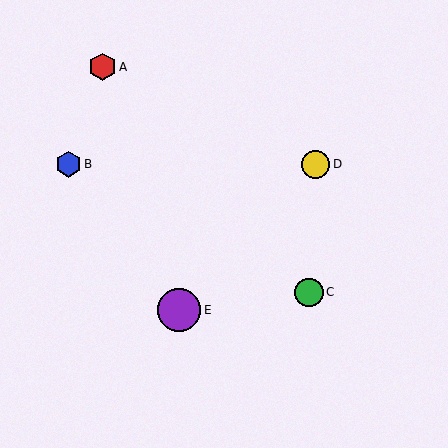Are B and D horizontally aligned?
Yes, both are at y≈164.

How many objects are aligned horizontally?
2 objects (B, D) are aligned horizontally.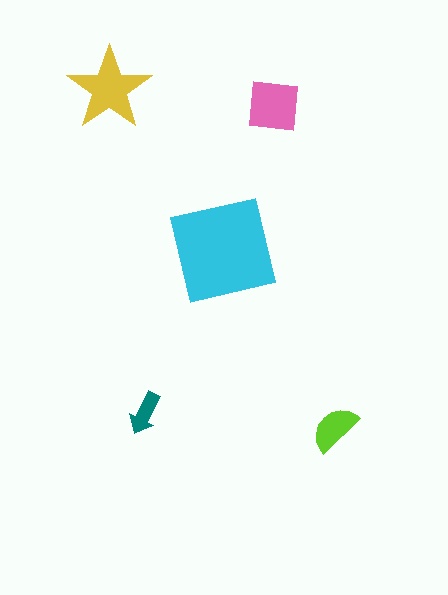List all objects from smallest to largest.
The teal arrow, the lime semicircle, the pink square, the yellow star, the cyan square.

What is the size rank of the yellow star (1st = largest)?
2nd.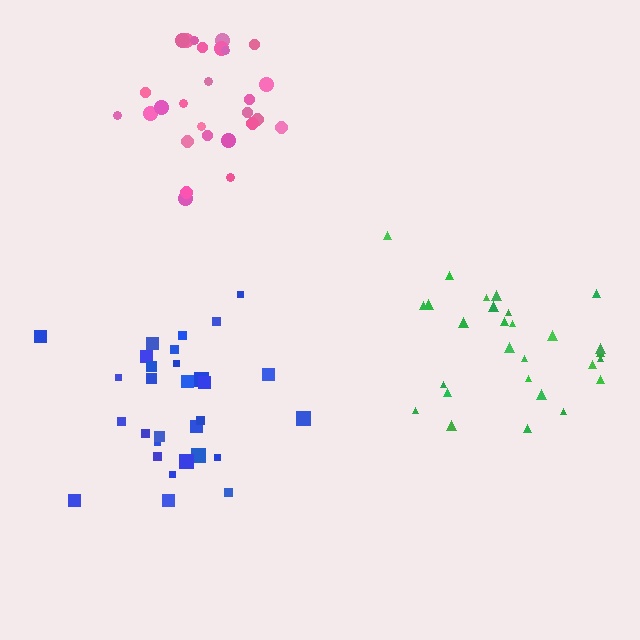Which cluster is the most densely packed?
Blue.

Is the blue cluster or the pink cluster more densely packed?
Blue.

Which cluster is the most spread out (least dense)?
Green.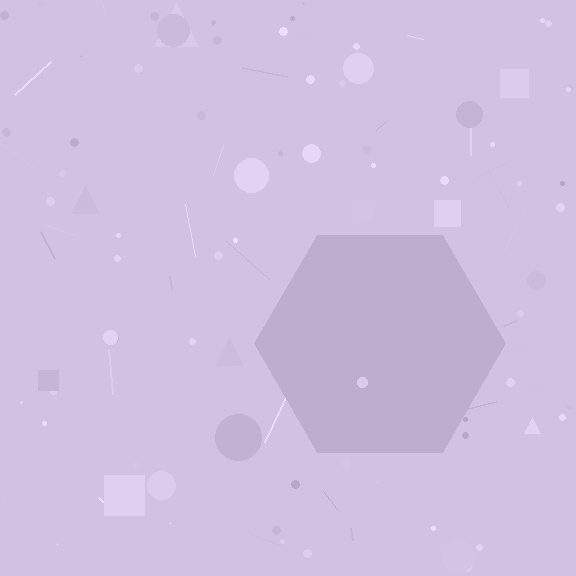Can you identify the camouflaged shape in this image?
The camouflaged shape is a hexagon.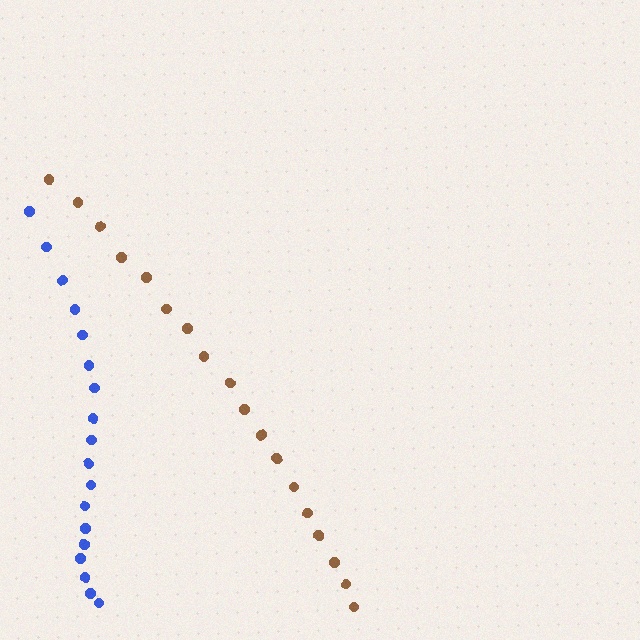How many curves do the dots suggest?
There are 2 distinct paths.